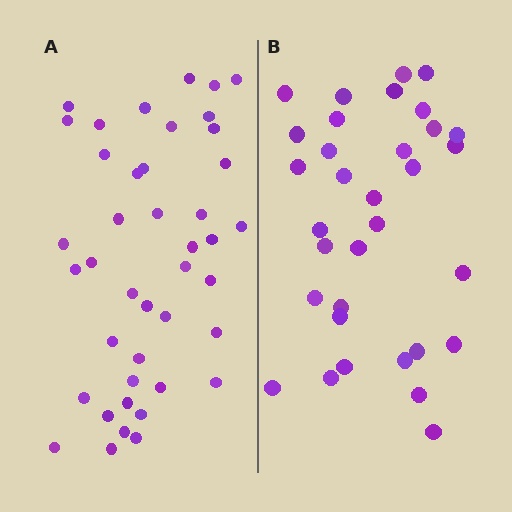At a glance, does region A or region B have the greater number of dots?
Region A (the left region) has more dots.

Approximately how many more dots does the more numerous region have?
Region A has roughly 8 or so more dots than region B.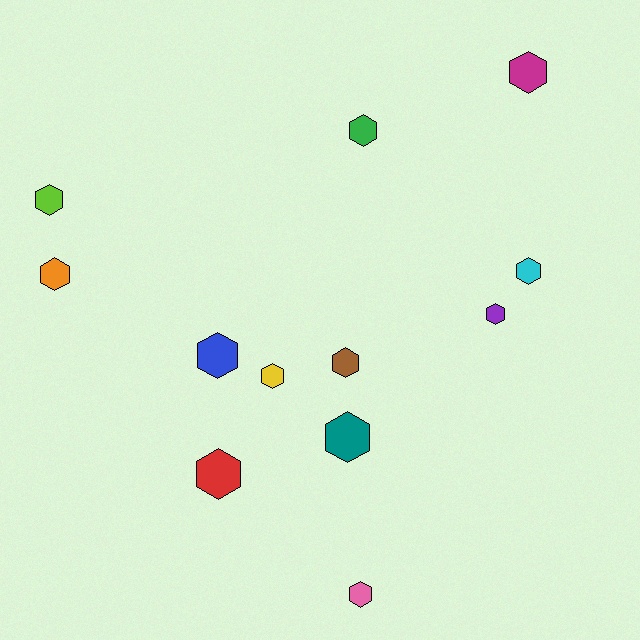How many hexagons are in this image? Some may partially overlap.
There are 12 hexagons.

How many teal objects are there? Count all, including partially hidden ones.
There is 1 teal object.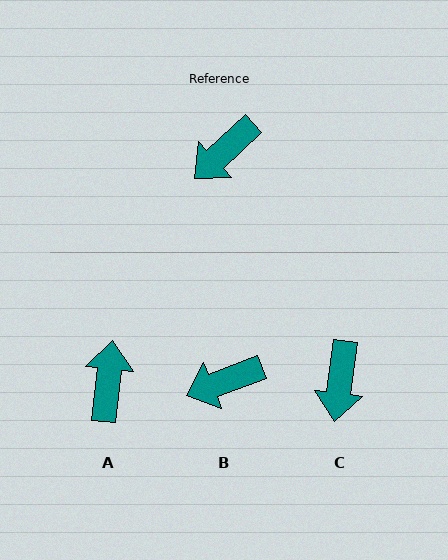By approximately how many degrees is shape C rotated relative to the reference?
Approximately 39 degrees counter-clockwise.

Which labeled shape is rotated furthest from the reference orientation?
A, about 139 degrees away.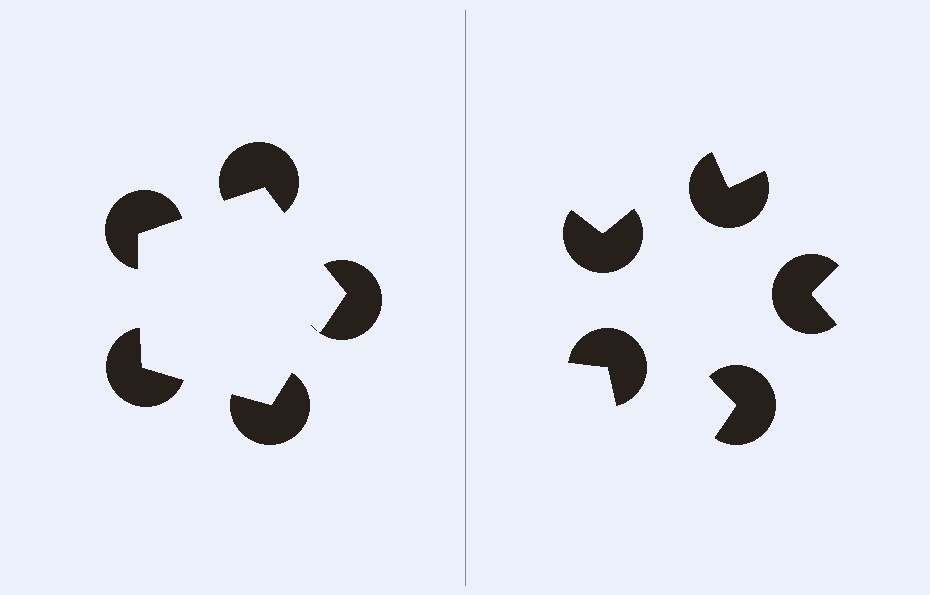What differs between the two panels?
The pac-man discs are positioned identically on both sides; only the wedge orientations differ. On the left they align to a pentagon; on the right they are misaligned.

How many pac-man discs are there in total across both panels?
10 — 5 on each side.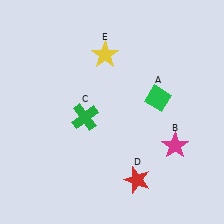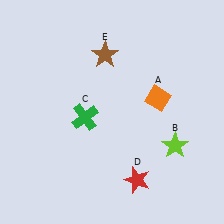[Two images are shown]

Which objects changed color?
A changed from green to orange. B changed from magenta to lime. E changed from yellow to brown.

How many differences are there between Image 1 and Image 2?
There are 3 differences between the two images.